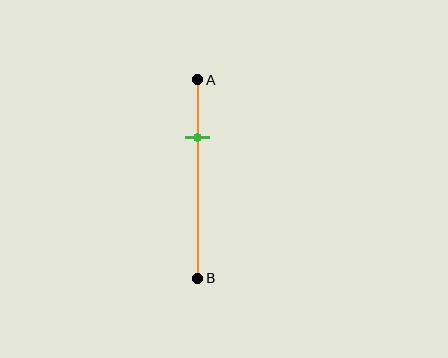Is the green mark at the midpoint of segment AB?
No, the mark is at about 30% from A, not at the 50% midpoint.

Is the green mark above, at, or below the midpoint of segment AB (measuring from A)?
The green mark is above the midpoint of segment AB.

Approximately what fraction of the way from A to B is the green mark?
The green mark is approximately 30% of the way from A to B.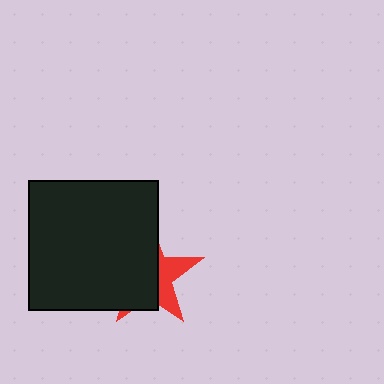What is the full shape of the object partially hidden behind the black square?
The partially hidden object is a red star.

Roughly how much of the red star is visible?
A small part of it is visible (roughly 34%).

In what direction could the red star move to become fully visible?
The red star could move right. That would shift it out from behind the black square entirely.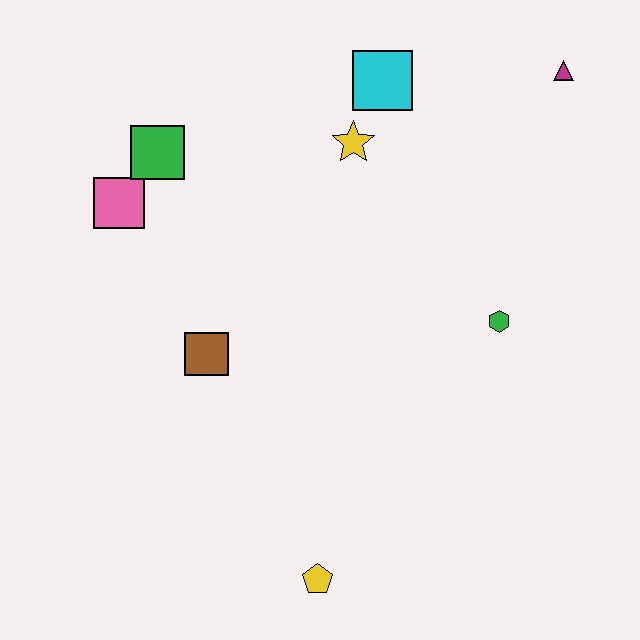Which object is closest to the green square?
The pink square is closest to the green square.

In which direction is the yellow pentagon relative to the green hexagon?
The yellow pentagon is below the green hexagon.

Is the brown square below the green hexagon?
Yes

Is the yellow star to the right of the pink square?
Yes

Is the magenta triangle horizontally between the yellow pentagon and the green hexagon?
No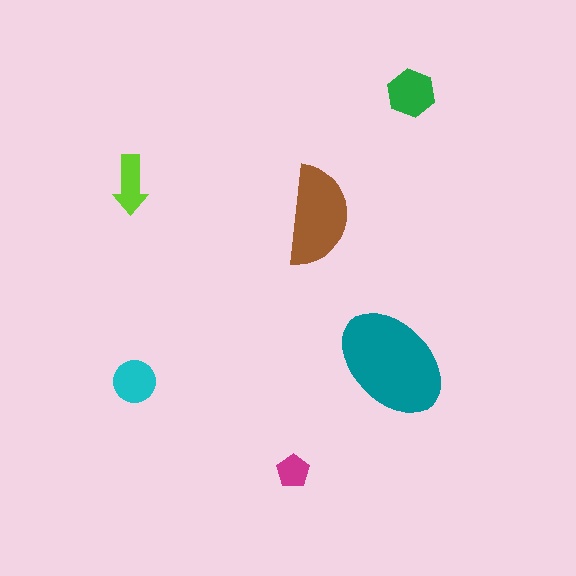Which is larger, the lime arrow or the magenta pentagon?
The lime arrow.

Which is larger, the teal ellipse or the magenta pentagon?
The teal ellipse.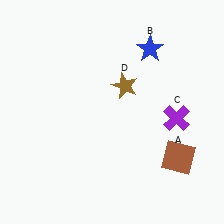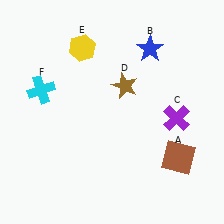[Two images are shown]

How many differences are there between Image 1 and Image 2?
There are 2 differences between the two images.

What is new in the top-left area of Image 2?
A yellow hexagon (E) was added in the top-left area of Image 2.